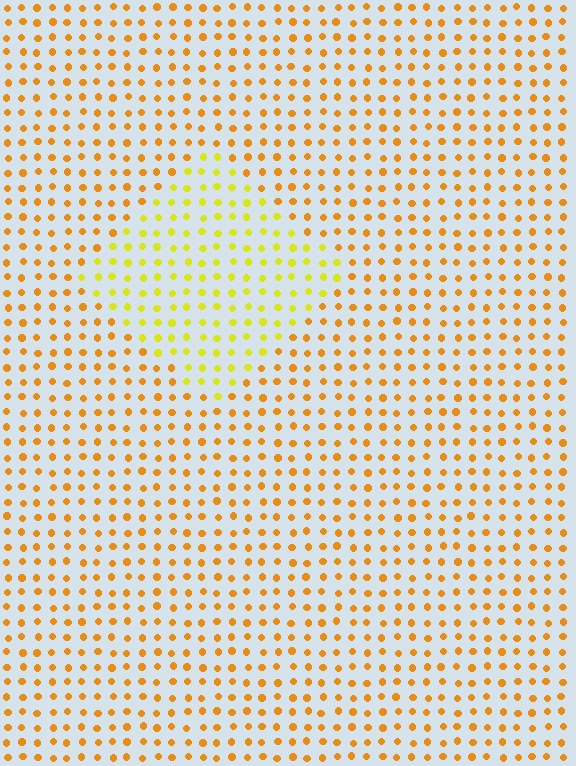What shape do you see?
I see a diamond.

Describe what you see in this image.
The image is filled with small orange elements in a uniform arrangement. A diamond-shaped region is visible where the elements are tinted to a slightly different hue, forming a subtle color boundary.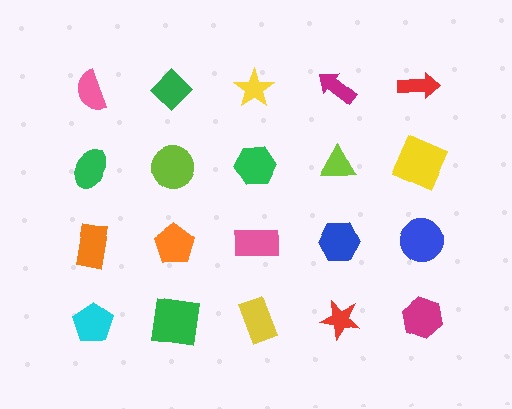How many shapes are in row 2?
5 shapes.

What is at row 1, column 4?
A magenta arrow.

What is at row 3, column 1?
An orange rectangle.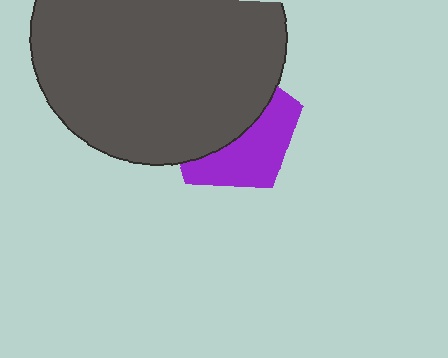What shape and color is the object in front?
The object in front is a dark gray circle.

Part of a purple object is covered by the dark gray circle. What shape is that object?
It is a pentagon.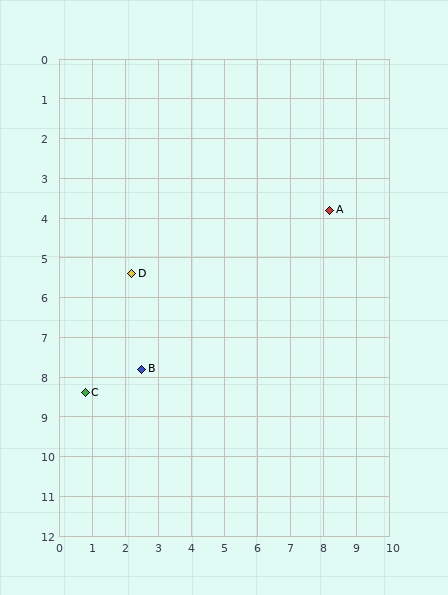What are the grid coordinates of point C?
Point C is at approximately (0.8, 8.4).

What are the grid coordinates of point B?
Point B is at approximately (2.5, 7.8).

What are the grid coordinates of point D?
Point D is at approximately (2.2, 5.4).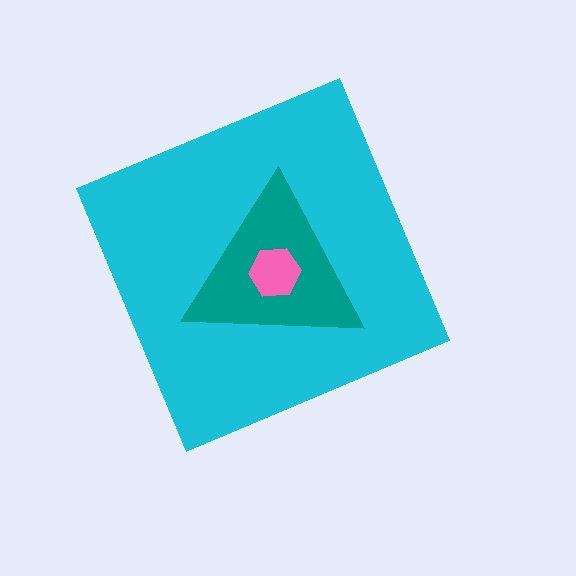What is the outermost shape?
The cyan diamond.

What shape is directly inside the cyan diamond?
The teal triangle.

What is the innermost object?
The pink hexagon.